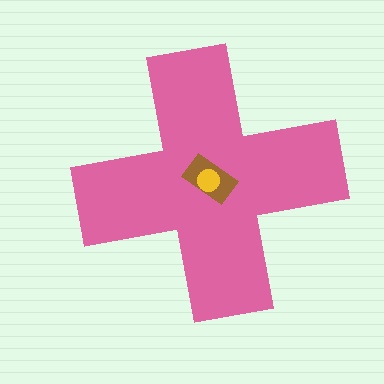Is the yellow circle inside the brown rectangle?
Yes.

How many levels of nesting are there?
3.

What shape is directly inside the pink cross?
The brown rectangle.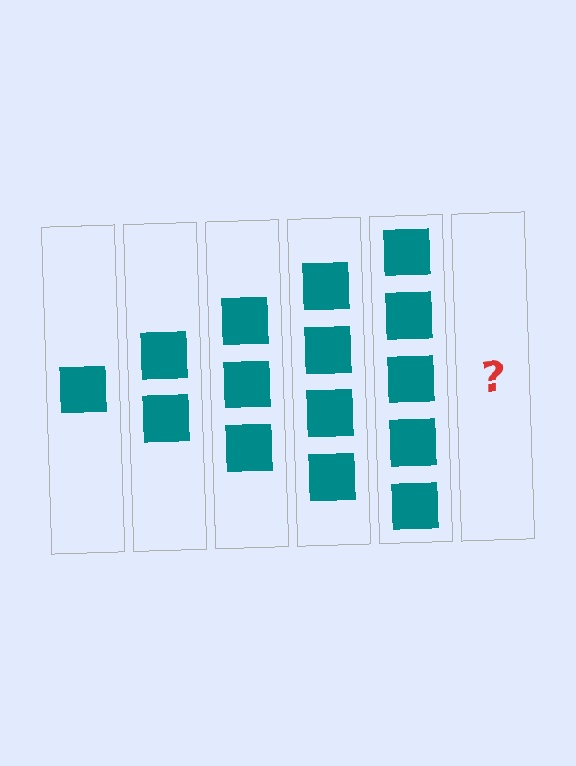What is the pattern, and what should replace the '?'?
The pattern is that each step adds one more square. The '?' should be 6 squares.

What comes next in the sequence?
The next element should be 6 squares.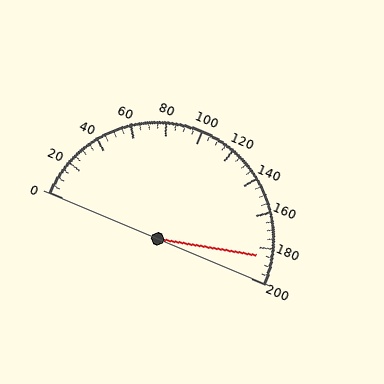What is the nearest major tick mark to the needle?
The nearest major tick mark is 180.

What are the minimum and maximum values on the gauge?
The gauge ranges from 0 to 200.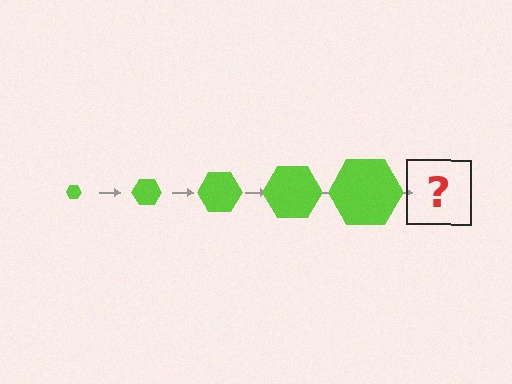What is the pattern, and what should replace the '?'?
The pattern is that the hexagon gets progressively larger each step. The '?' should be a lime hexagon, larger than the previous one.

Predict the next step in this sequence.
The next step is a lime hexagon, larger than the previous one.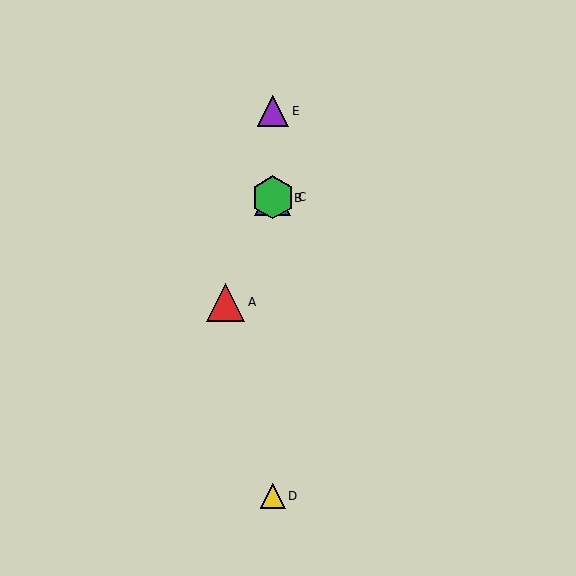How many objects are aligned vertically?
4 objects (B, C, D, E) are aligned vertically.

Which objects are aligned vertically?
Objects B, C, D, E are aligned vertically.